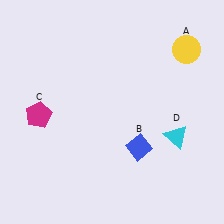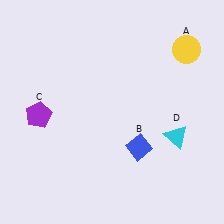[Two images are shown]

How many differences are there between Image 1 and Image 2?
There is 1 difference between the two images.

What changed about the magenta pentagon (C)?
In Image 1, C is magenta. In Image 2, it changed to purple.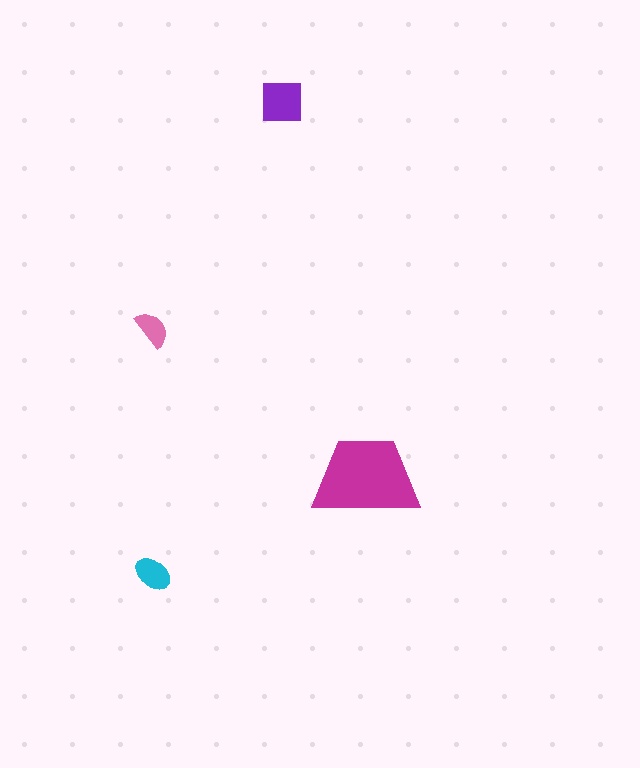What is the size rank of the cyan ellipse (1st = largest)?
3rd.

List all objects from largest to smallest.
The magenta trapezoid, the purple square, the cyan ellipse, the pink semicircle.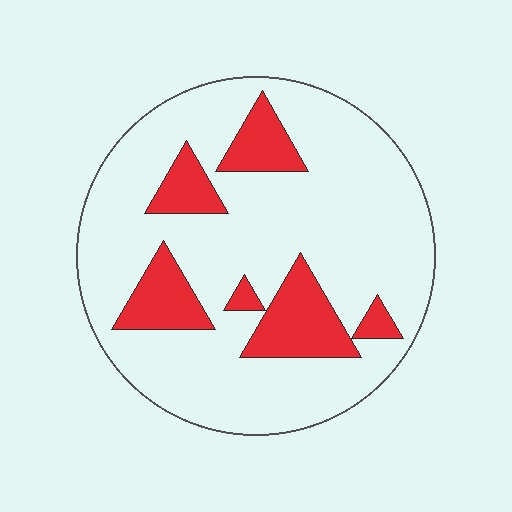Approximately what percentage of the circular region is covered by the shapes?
Approximately 20%.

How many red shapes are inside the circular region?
6.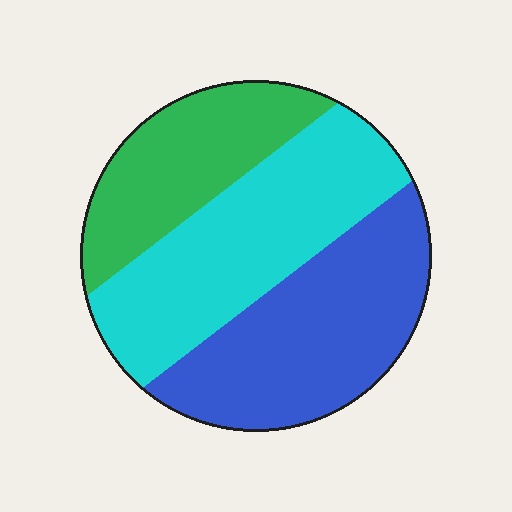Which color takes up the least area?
Green, at roughly 25%.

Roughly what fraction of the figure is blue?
Blue takes up about three eighths (3/8) of the figure.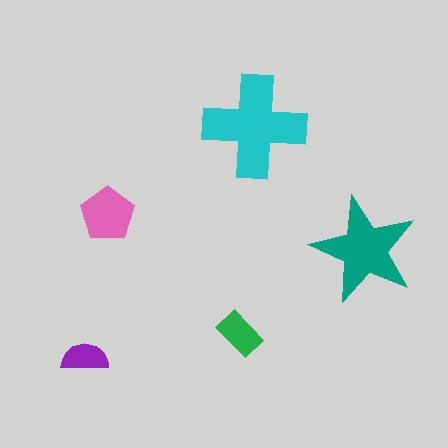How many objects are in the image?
There are 5 objects in the image.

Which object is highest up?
The cyan cross is topmost.